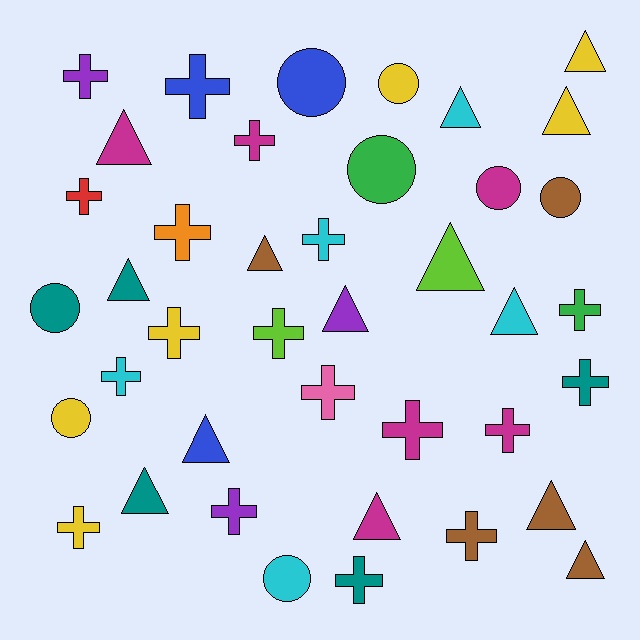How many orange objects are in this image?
There is 1 orange object.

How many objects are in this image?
There are 40 objects.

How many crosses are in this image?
There are 18 crosses.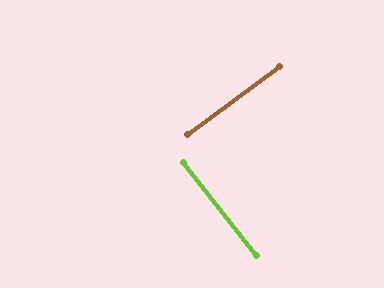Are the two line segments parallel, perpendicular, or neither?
Perpendicular — they meet at approximately 88°.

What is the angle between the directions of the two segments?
Approximately 88 degrees.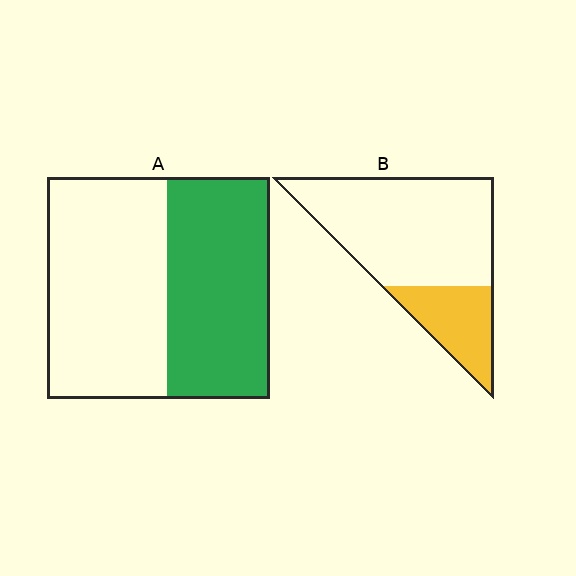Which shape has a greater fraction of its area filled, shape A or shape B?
Shape A.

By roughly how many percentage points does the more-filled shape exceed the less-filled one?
By roughly 20 percentage points (A over B).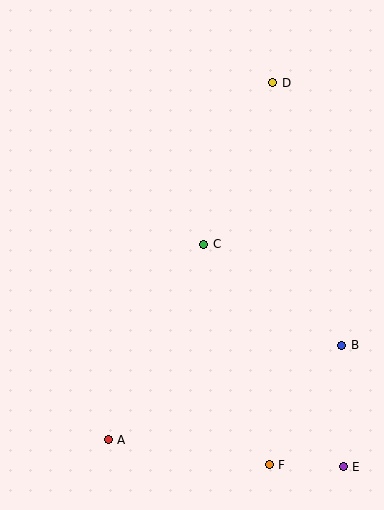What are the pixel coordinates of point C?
Point C is at (204, 244).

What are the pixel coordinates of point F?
Point F is at (269, 465).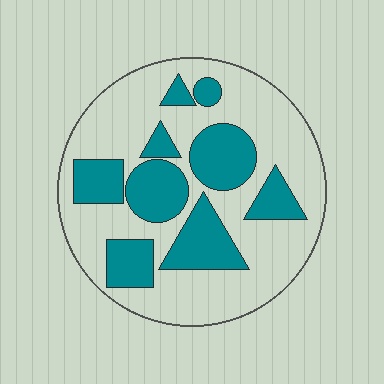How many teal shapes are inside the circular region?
9.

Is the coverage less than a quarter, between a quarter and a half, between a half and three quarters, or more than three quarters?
Between a quarter and a half.